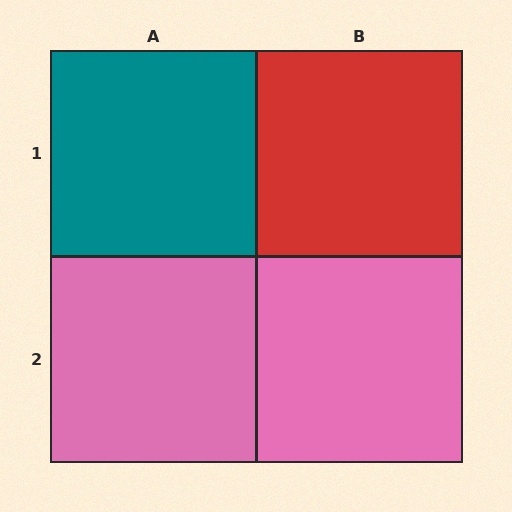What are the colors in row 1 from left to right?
Teal, red.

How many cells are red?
1 cell is red.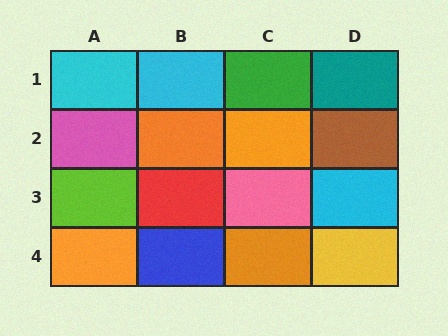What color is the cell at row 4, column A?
Orange.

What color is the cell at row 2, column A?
Pink.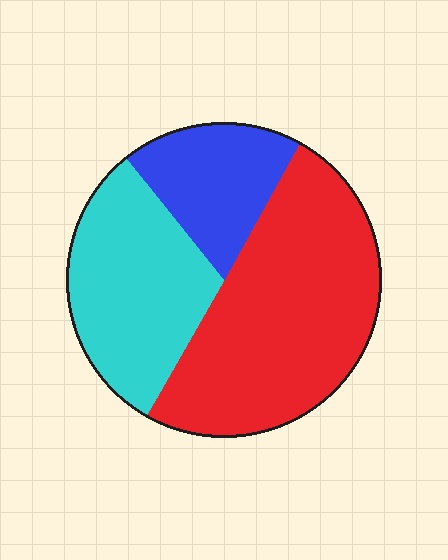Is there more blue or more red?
Red.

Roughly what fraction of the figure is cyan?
Cyan covers around 30% of the figure.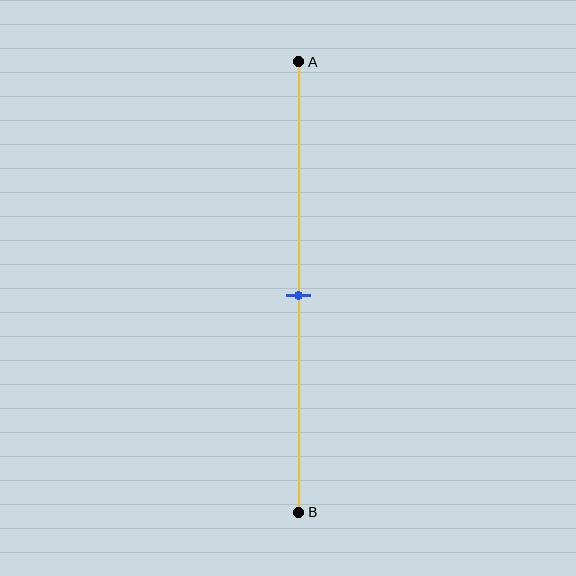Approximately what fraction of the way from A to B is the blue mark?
The blue mark is approximately 50% of the way from A to B.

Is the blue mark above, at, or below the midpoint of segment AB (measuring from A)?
The blue mark is approximately at the midpoint of segment AB.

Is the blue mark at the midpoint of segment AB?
Yes, the mark is approximately at the midpoint.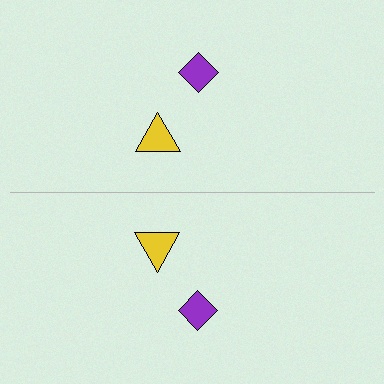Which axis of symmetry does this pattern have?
The pattern has a horizontal axis of symmetry running through the center of the image.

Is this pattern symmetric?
Yes, this pattern has bilateral (reflection) symmetry.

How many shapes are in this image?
There are 4 shapes in this image.